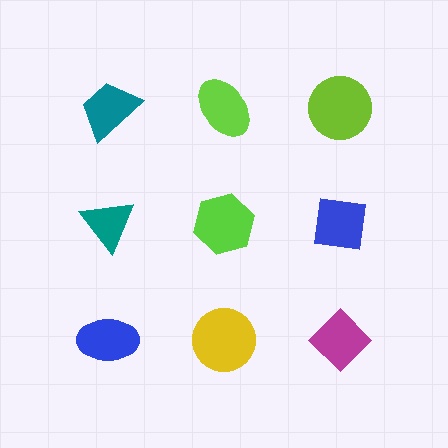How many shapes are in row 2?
3 shapes.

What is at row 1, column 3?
A lime circle.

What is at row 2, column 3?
A blue square.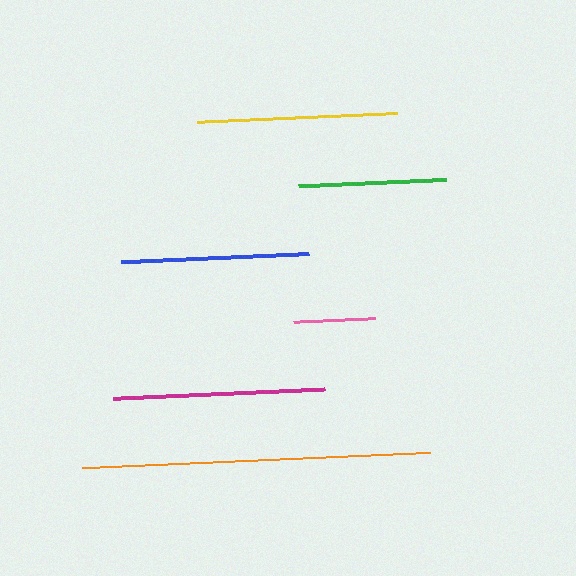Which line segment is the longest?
The orange line is the longest at approximately 349 pixels.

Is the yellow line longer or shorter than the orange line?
The orange line is longer than the yellow line.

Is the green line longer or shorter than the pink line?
The green line is longer than the pink line.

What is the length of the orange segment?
The orange segment is approximately 349 pixels long.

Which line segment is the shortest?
The pink line is the shortest at approximately 82 pixels.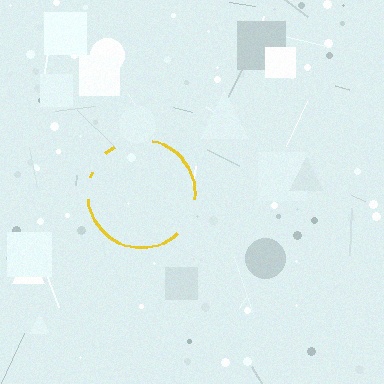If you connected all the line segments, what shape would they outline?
They would outline a circle.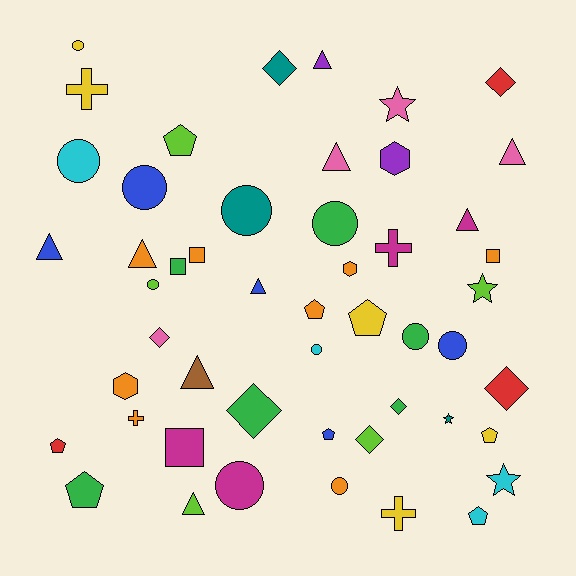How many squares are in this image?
There are 4 squares.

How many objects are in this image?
There are 50 objects.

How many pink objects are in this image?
There are 4 pink objects.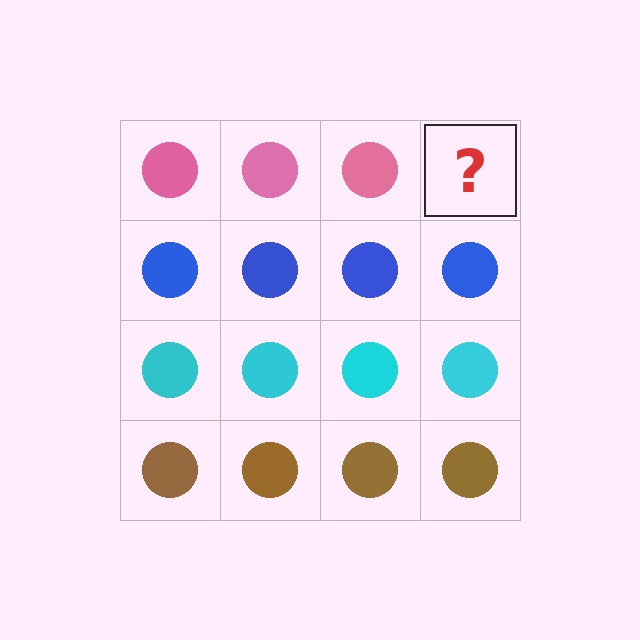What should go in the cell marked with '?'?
The missing cell should contain a pink circle.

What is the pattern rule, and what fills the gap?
The rule is that each row has a consistent color. The gap should be filled with a pink circle.